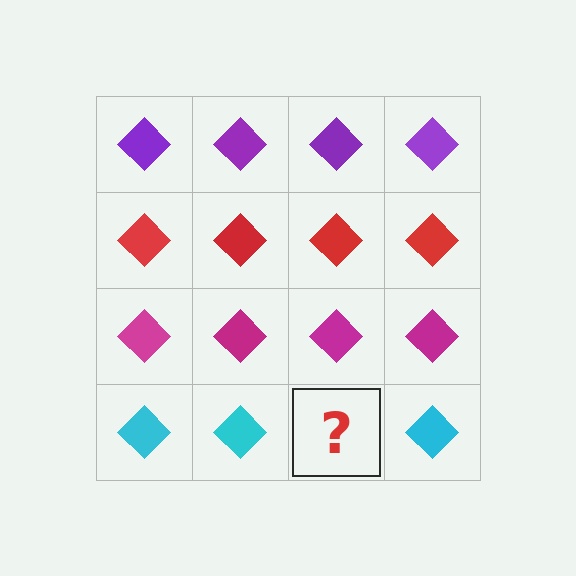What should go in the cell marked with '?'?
The missing cell should contain a cyan diamond.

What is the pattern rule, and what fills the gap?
The rule is that each row has a consistent color. The gap should be filled with a cyan diamond.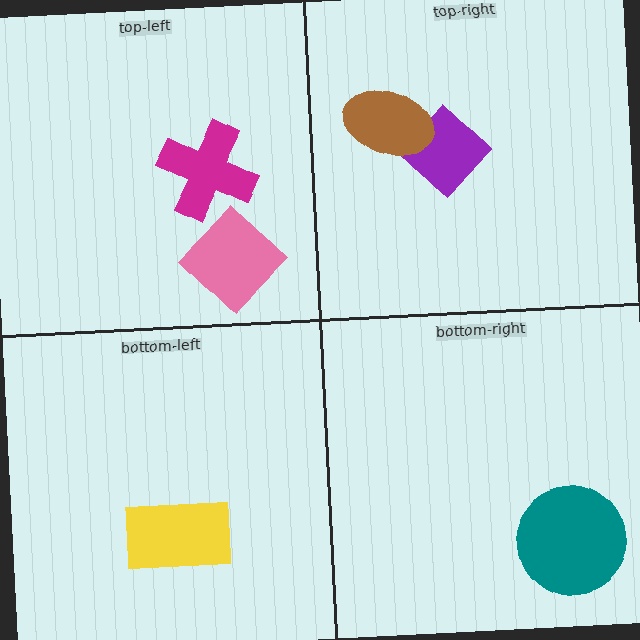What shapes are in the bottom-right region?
The teal circle.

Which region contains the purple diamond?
The top-right region.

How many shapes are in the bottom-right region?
1.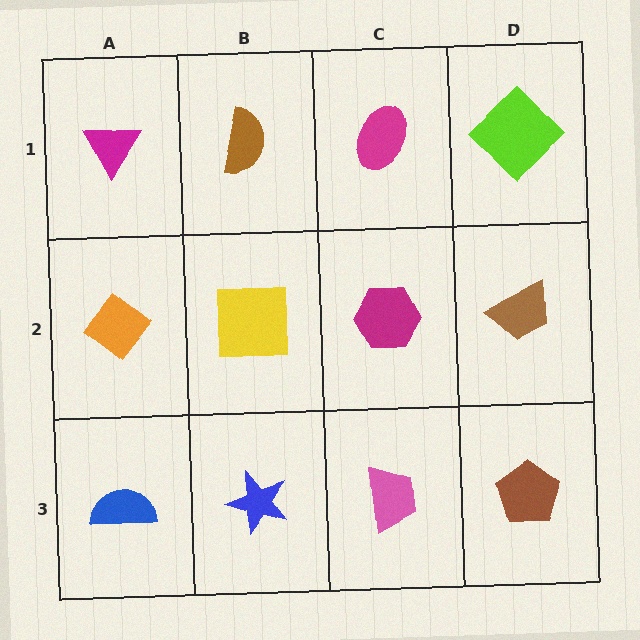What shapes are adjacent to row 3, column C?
A magenta hexagon (row 2, column C), a blue star (row 3, column B), a brown pentagon (row 3, column D).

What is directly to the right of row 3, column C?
A brown pentagon.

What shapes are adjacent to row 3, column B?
A yellow square (row 2, column B), a blue semicircle (row 3, column A), a pink trapezoid (row 3, column C).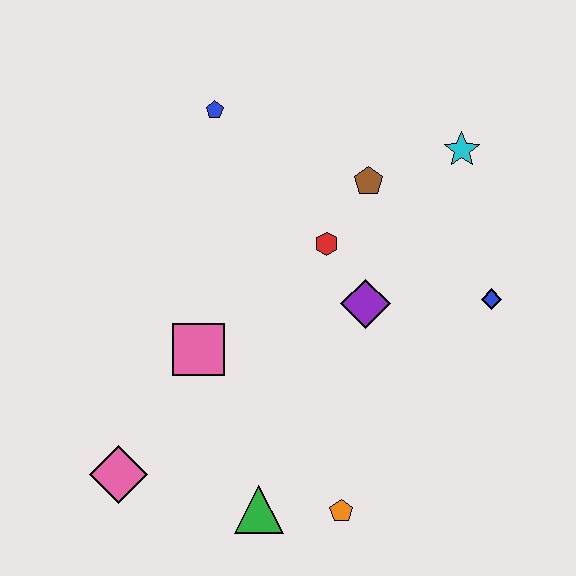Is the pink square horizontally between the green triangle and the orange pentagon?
No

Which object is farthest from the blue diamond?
The pink diamond is farthest from the blue diamond.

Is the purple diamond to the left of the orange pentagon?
No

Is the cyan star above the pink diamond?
Yes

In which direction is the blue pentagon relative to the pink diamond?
The blue pentagon is above the pink diamond.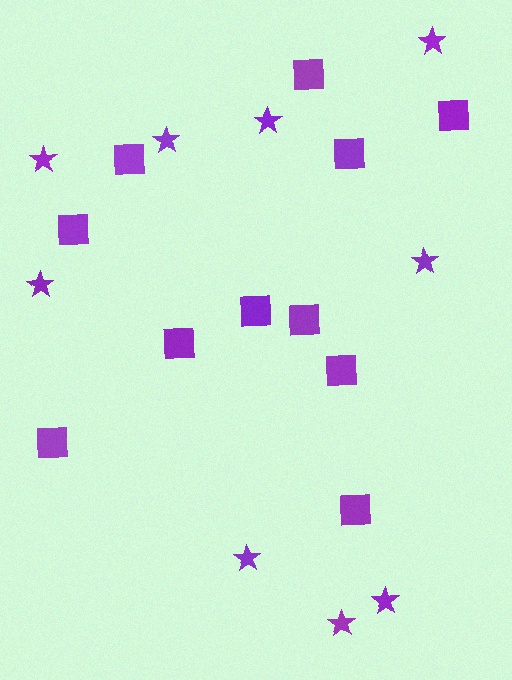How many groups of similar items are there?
There are 2 groups: one group of squares (11) and one group of stars (9).